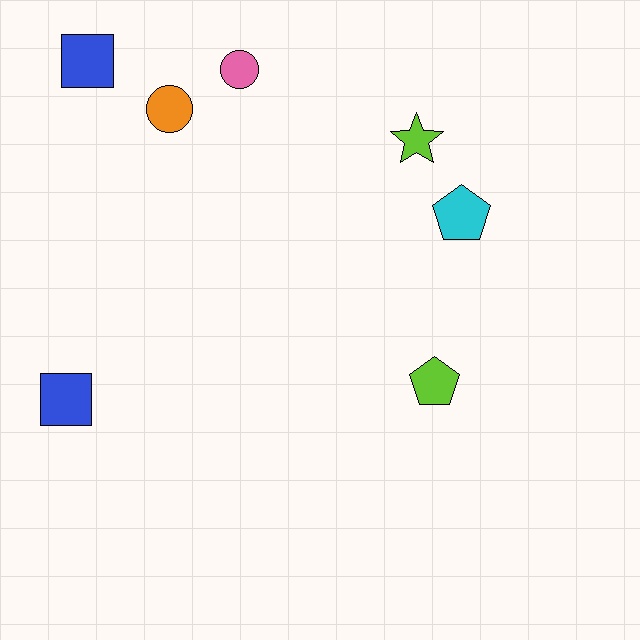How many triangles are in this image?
There are no triangles.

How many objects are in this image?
There are 7 objects.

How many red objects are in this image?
There are no red objects.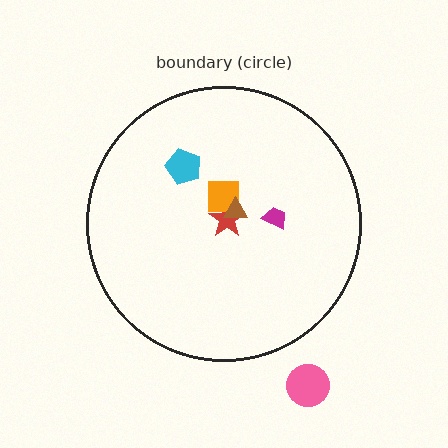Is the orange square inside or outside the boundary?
Inside.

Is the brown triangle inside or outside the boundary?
Inside.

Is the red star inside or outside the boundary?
Inside.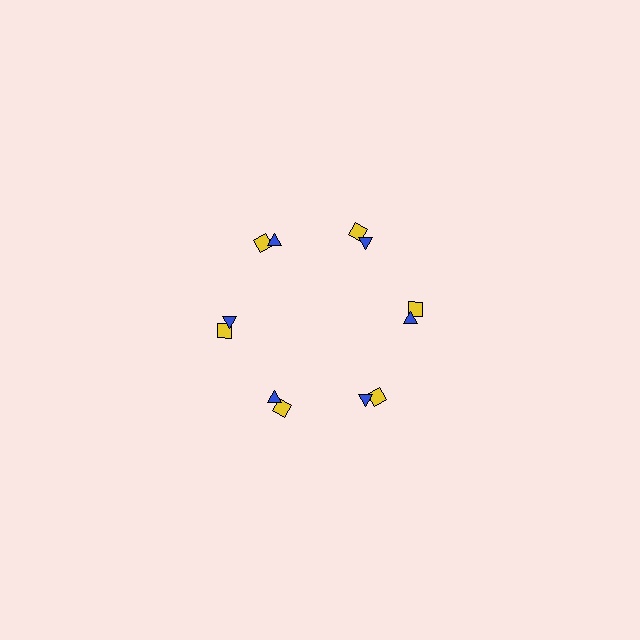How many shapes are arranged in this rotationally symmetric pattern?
There are 12 shapes, arranged in 6 groups of 2.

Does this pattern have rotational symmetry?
Yes, this pattern has 6-fold rotational symmetry. It looks the same after rotating 60 degrees around the center.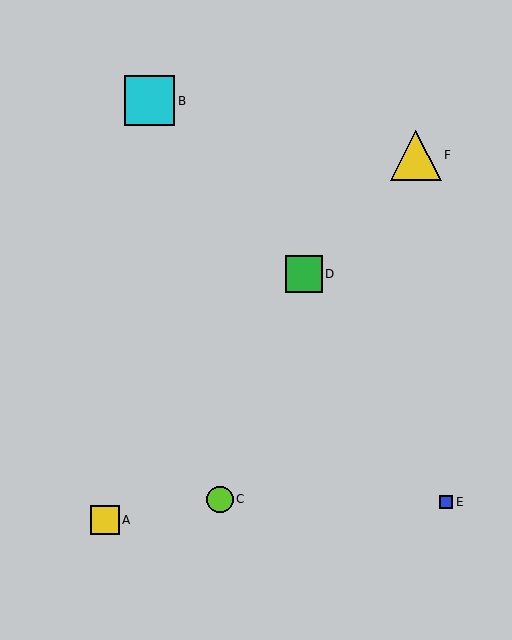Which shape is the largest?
The yellow triangle (labeled F) is the largest.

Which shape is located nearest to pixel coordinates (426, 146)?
The yellow triangle (labeled F) at (416, 155) is nearest to that location.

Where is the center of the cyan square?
The center of the cyan square is at (150, 101).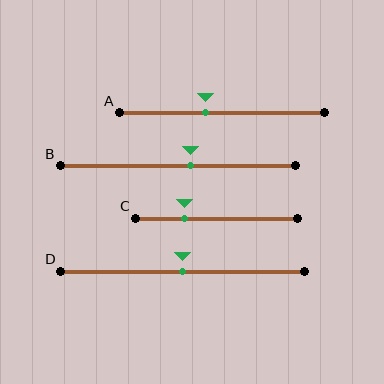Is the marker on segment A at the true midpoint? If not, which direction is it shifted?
No, the marker on segment A is shifted to the left by about 8% of the segment length.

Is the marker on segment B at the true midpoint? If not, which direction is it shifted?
No, the marker on segment B is shifted to the right by about 5% of the segment length.